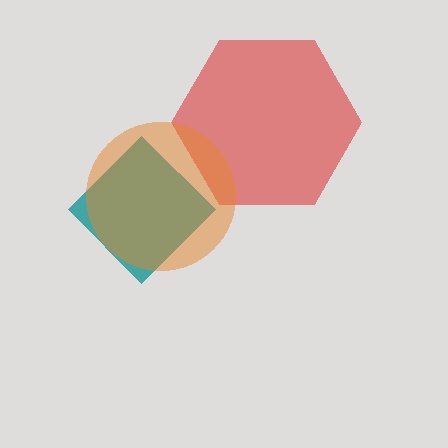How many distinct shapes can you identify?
There are 3 distinct shapes: a red hexagon, a teal diamond, an orange circle.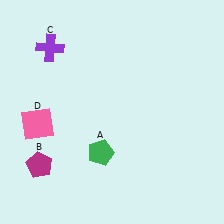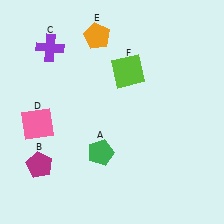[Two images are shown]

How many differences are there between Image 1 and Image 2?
There are 2 differences between the two images.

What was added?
An orange pentagon (E), a lime square (F) were added in Image 2.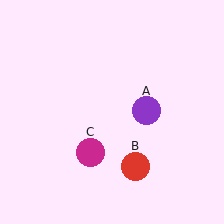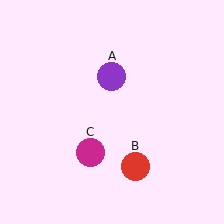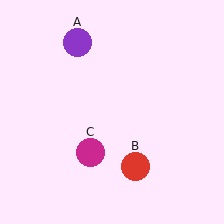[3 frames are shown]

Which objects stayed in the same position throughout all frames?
Red circle (object B) and magenta circle (object C) remained stationary.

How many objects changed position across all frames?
1 object changed position: purple circle (object A).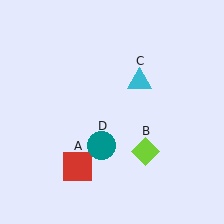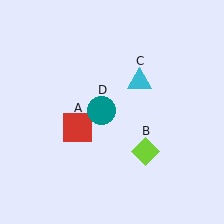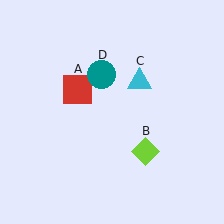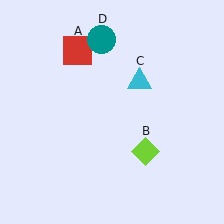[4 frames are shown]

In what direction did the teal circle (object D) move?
The teal circle (object D) moved up.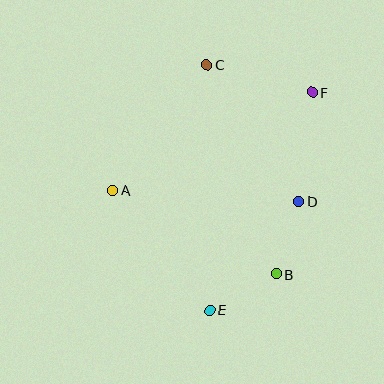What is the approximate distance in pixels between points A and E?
The distance between A and E is approximately 154 pixels.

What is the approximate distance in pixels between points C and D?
The distance between C and D is approximately 165 pixels.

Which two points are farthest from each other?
Points C and E are farthest from each other.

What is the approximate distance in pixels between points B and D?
The distance between B and D is approximately 76 pixels.